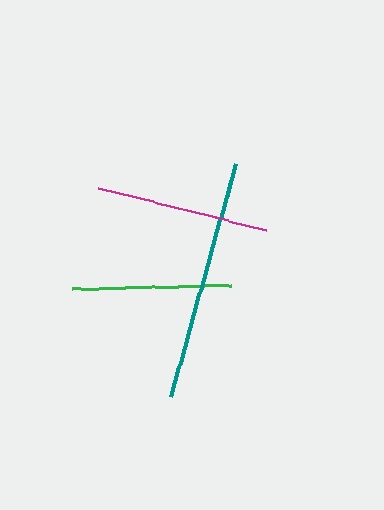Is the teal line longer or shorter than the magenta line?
The teal line is longer than the magenta line.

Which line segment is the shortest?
The green line is the shortest at approximately 159 pixels.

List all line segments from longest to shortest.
From longest to shortest: teal, magenta, green.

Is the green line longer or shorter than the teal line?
The teal line is longer than the green line.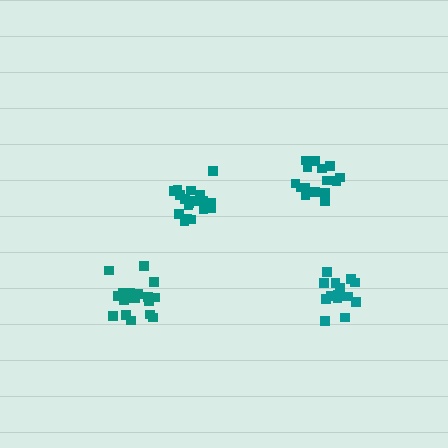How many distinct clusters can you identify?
There are 4 distinct clusters.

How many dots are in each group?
Group 1: 19 dots, Group 2: 15 dots, Group 3: 20 dots, Group 4: 15 dots (69 total).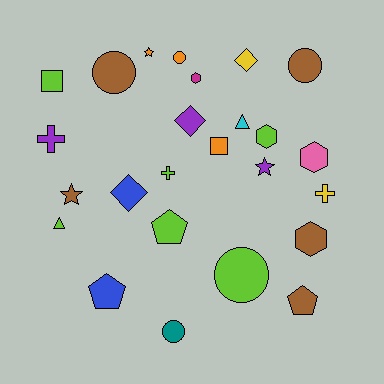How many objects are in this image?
There are 25 objects.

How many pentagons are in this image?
There are 3 pentagons.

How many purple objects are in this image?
There are 3 purple objects.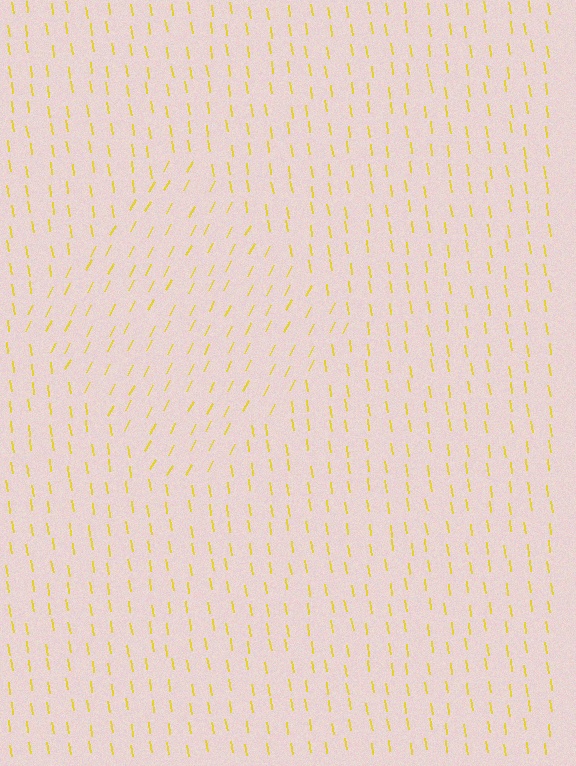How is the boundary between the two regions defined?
The boundary is defined purely by a change in line orientation (approximately 36 degrees difference). All lines are the same color and thickness.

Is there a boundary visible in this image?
Yes, there is a texture boundary formed by a change in line orientation.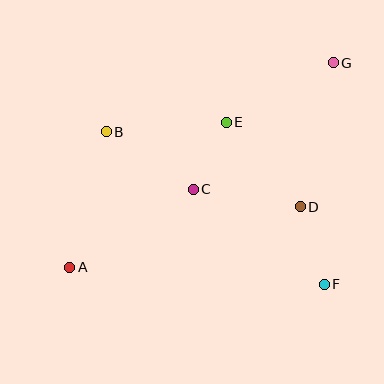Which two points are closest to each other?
Points C and E are closest to each other.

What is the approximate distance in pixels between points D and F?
The distance between D and F is approximately 81 pixels.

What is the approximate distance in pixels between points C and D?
The distance between C and D is approximately 108 pixels.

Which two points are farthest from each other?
Points A and G are farthest from each other.